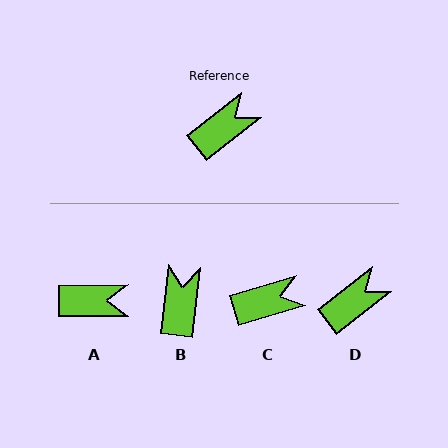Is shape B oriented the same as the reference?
No, it is off by about 46 degrees.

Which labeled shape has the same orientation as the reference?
D.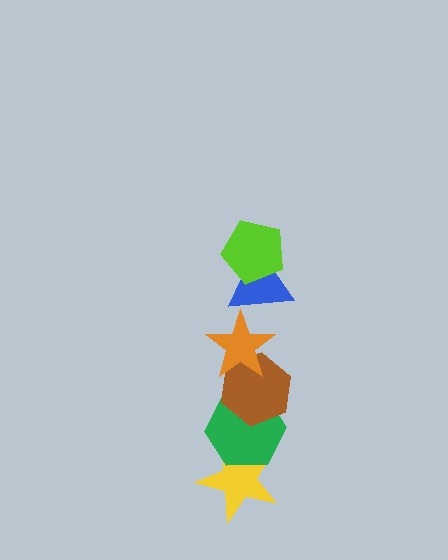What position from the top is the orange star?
The orange star is 3rd from the top.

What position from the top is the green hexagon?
The green hexagon is 5th from the top.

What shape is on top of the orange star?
The blue triangle is on top of the orange star.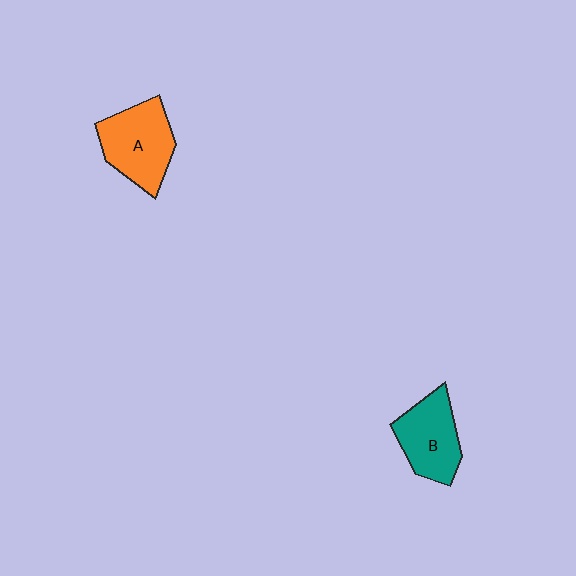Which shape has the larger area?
Shape A (orange).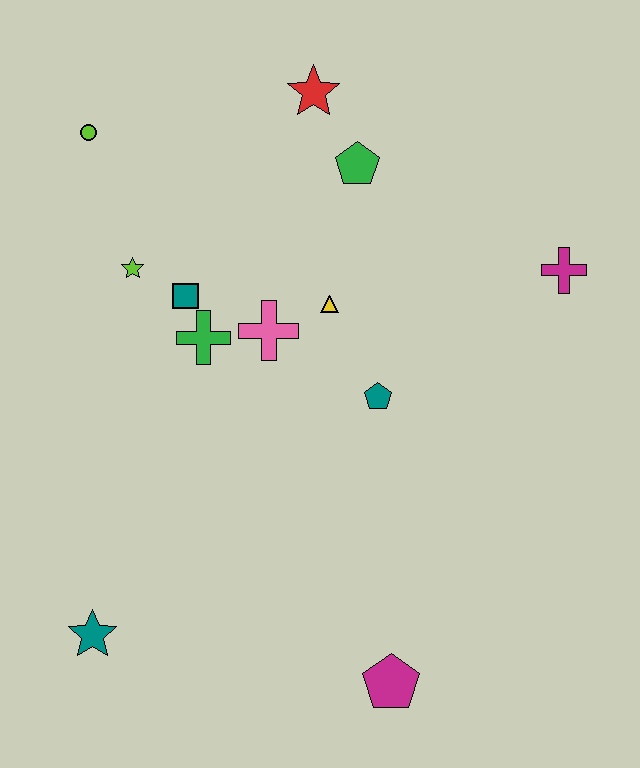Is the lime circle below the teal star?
No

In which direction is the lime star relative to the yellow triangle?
The lime star is to the left of the yellow triangle.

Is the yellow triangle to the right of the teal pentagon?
No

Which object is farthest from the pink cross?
The magenta pentagon is farthest from the pink cross.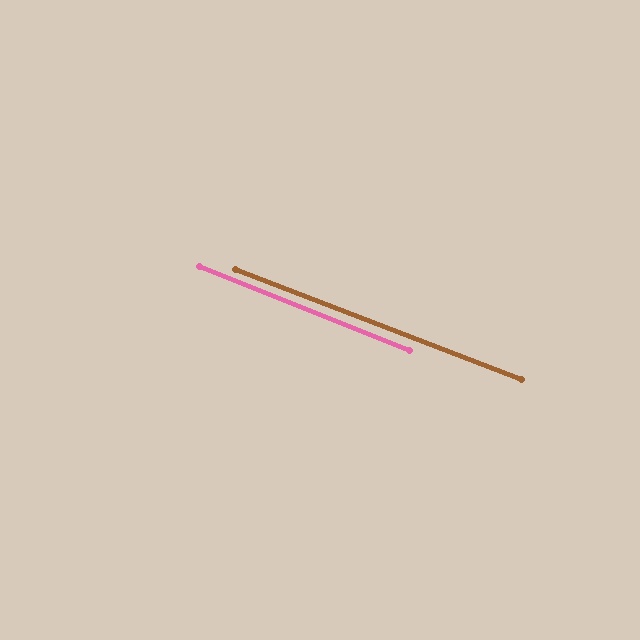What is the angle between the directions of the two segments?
Approximately 1 degree.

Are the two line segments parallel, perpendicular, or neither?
Parallel — their directions differ by only 0.6°.